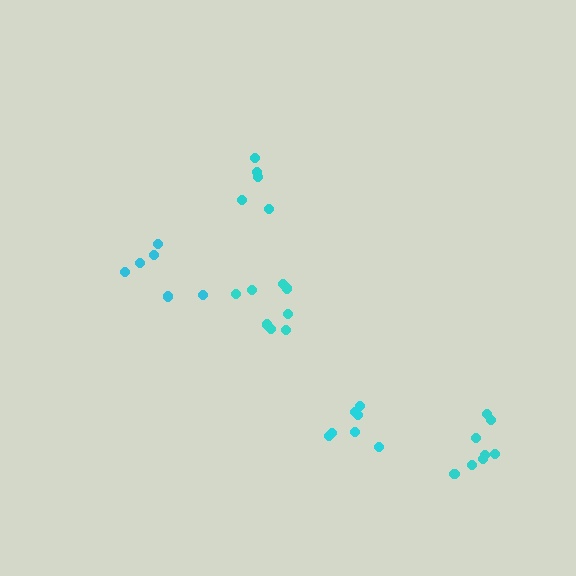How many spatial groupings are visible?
There are 5 spatial groupings.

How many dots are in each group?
Group 1: 5 dots, Group 2: 8 dots, Group 3: 8 dots, Group 4: 7 dots, Group 5: 6 dots (34 total).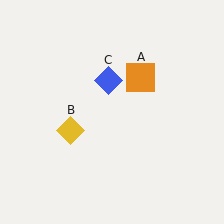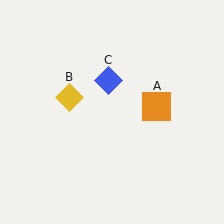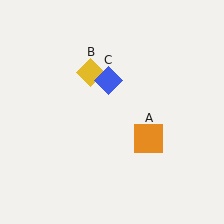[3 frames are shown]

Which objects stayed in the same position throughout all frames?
Blue diamond (object C) remained stationary.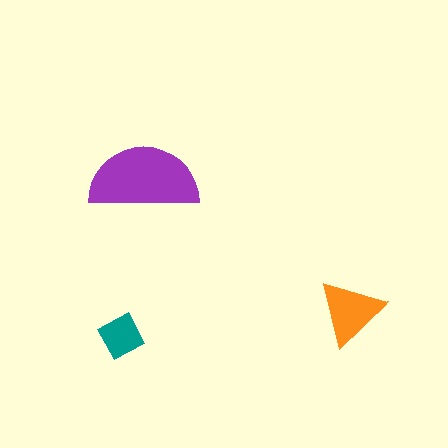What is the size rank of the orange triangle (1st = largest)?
2nd.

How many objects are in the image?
There are 3 objects in the image.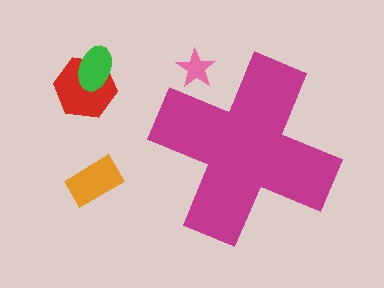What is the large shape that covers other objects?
A magenta cross.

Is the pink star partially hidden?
Yes, the pink star is partially hidden behind the magenta cross.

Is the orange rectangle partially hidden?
No, the orange rectangle is fully visible.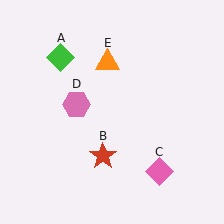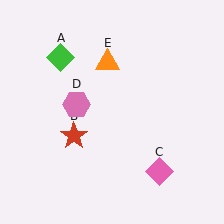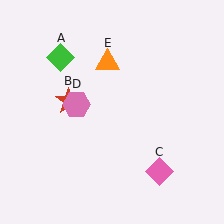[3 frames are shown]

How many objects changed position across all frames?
1 object changed position: red star (object B).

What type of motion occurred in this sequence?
The red star (object B) rotated clockwise around the center of the scene.